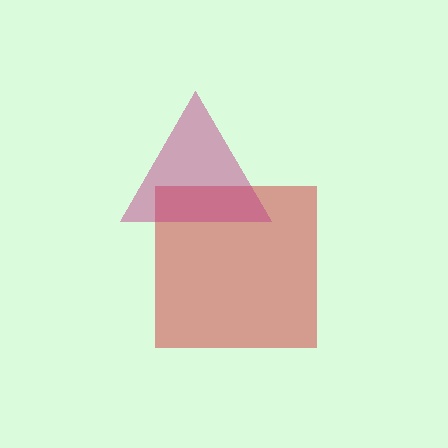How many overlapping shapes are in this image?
There are 2 overlapping shapes in the image.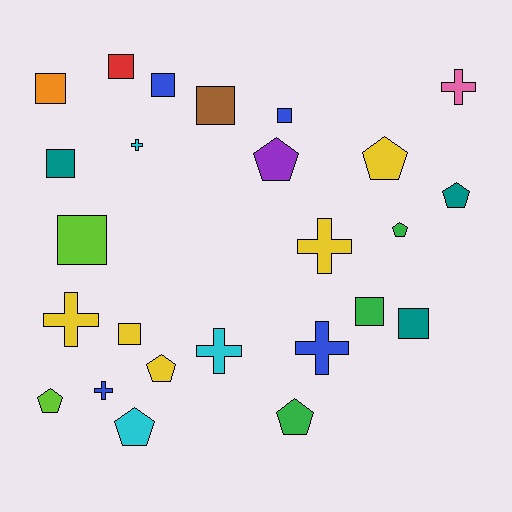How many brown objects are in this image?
There is 1 brown object.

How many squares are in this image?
There are 10 squares.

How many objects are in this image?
There are 25 objects.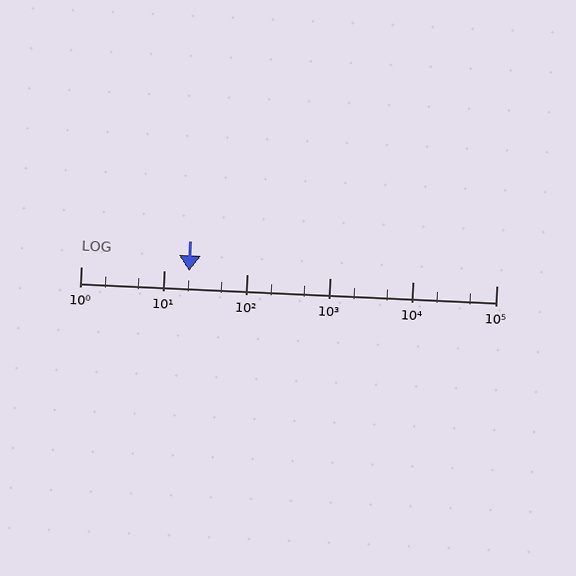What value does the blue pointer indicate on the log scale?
The pointer indicates approximately 20.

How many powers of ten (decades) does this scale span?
The scale spans 5 decades, from 1 to 100000.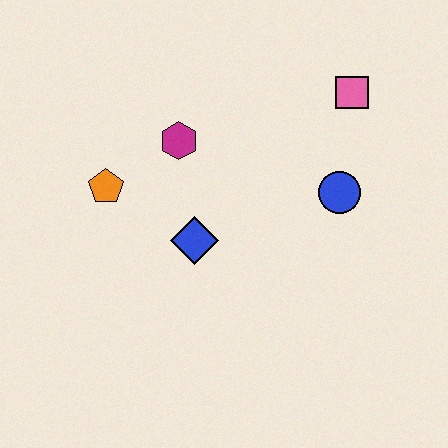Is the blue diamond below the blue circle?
Yes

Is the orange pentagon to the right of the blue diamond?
No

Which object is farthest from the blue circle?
The orange pentagon is farthest from the blue circle.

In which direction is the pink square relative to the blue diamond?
The pink square is to the right of the blue diamond.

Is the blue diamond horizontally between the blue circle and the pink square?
No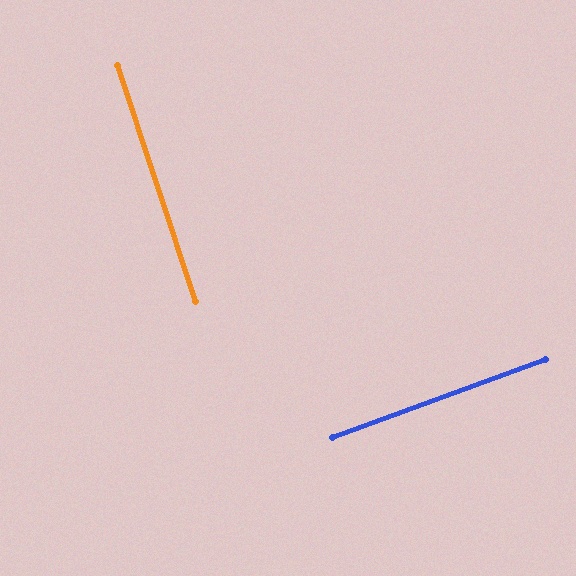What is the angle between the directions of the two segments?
Approximately 88 degrees.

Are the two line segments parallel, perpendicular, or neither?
Perpendicular — they meet at approximately 88°.